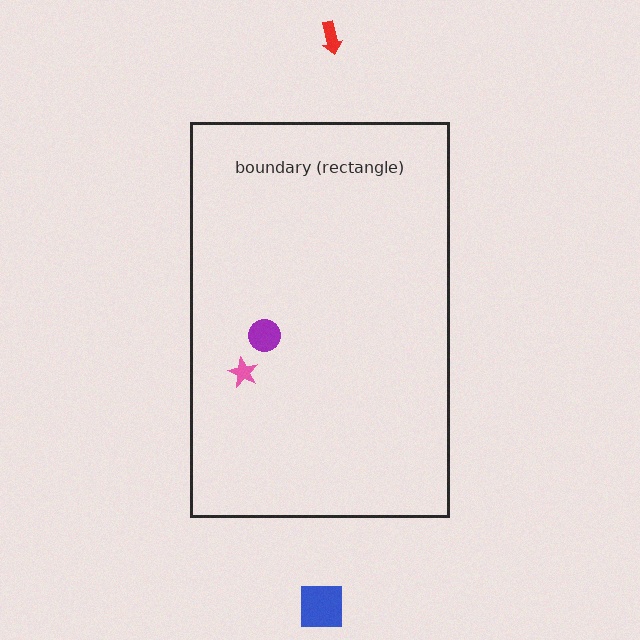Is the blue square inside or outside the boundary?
Outside.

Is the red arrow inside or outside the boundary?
Outside.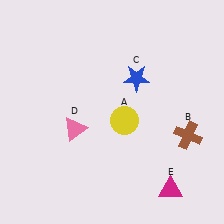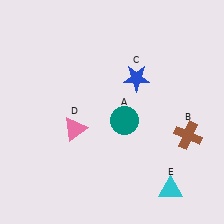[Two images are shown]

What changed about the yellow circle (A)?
In Image 1, A is yellow. In Image 2, it changed to teal.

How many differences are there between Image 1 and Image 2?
There are 2 differences between the two images.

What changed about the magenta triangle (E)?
In Image 1, E is magenta. In Image 2, it changed to cyan.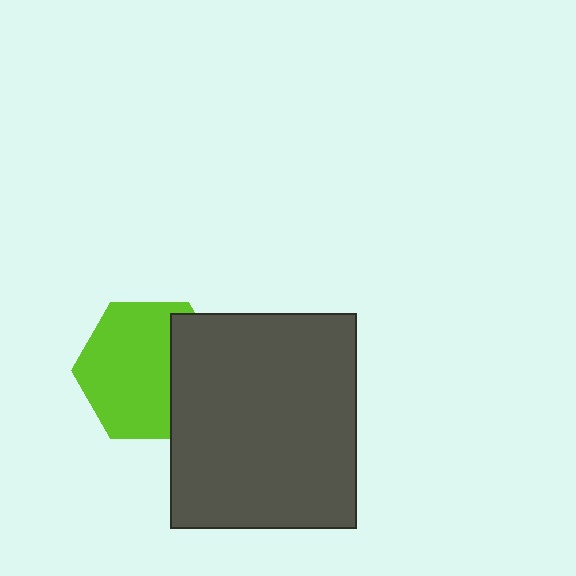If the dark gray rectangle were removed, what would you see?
You would see the complete lime hexagon.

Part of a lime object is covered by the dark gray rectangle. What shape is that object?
It is a hexagon.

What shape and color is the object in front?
The object in front is a dark gray rectangle.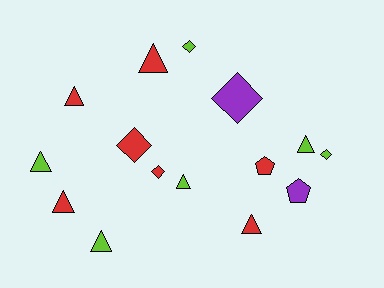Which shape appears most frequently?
Triangle, with 8 objects.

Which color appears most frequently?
Red, with 7 objects.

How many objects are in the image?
There are 15 objects.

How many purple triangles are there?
There are no purple triangles.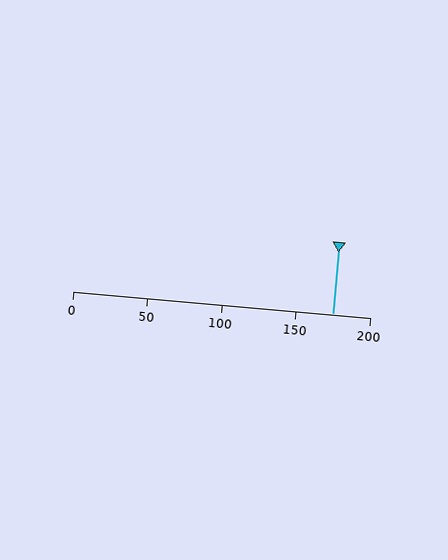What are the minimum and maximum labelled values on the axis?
The axis runs from 0 to 200.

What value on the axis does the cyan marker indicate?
The marker indicates approximately 175.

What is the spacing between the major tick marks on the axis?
The major ticks are spaced 50 apart.